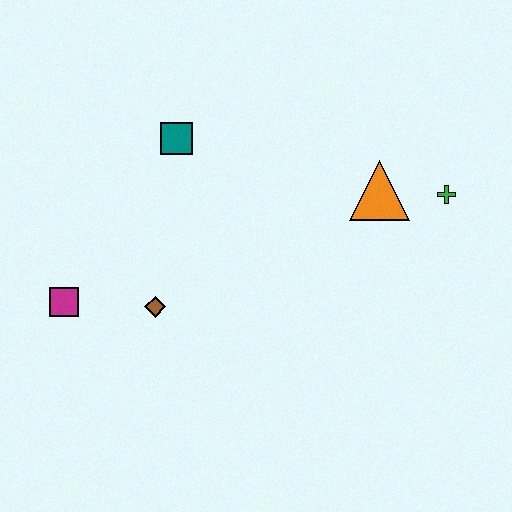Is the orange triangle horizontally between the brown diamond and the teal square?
No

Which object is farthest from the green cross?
The magenta square is farthest from the green cross.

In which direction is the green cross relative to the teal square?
The green cross is to the right of the teal square.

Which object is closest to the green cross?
The orange triangle is closest to the green cross.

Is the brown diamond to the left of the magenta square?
No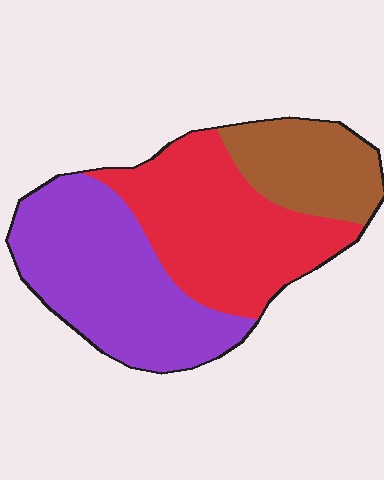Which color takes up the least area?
Brown, at roughly 20%.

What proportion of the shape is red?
Red covers 39% of the shape.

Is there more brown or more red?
Red.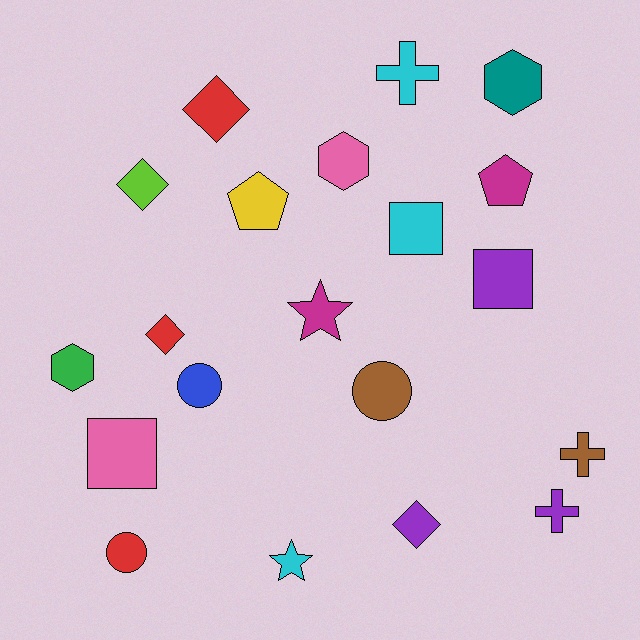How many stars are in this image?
There are 2 stars.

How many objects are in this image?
There are 20 objects.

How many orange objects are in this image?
There are no orange objects.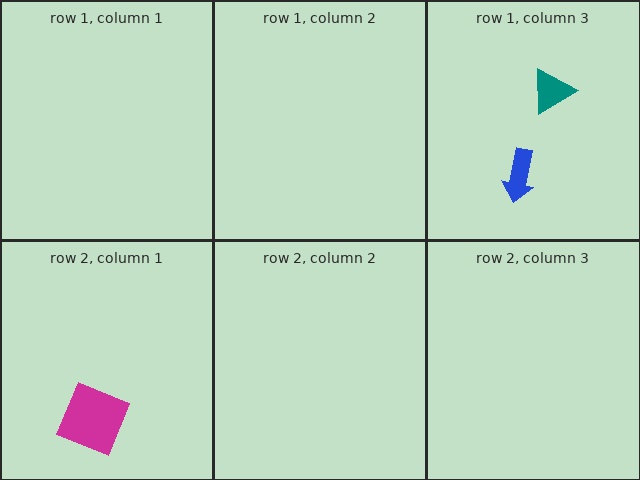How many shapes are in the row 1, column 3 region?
2.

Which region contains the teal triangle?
The row 1, column 3 region.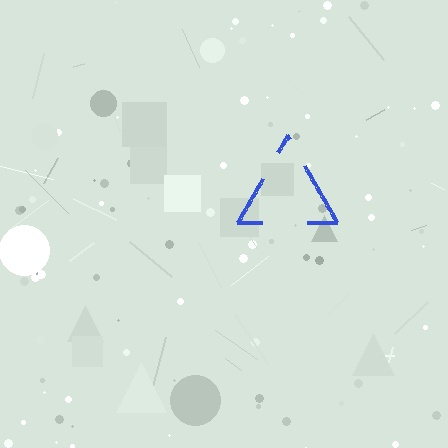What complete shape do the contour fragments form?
The contour fragments form a triangle.